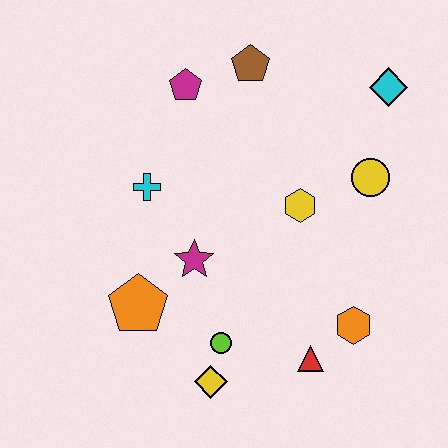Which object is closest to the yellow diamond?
The lime circle is closest to the yellow diamond.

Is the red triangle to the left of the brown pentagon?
No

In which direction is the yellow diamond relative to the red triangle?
The yellow diamond is to the left of the red triangle.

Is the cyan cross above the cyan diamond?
No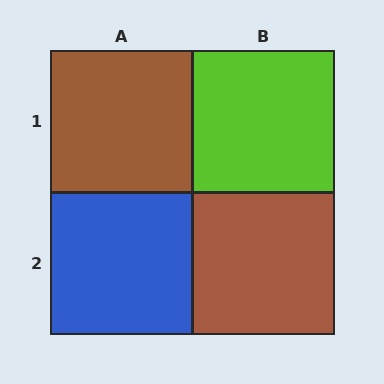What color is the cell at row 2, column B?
Brown.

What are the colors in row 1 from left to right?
Brown, lime.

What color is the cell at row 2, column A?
Blue.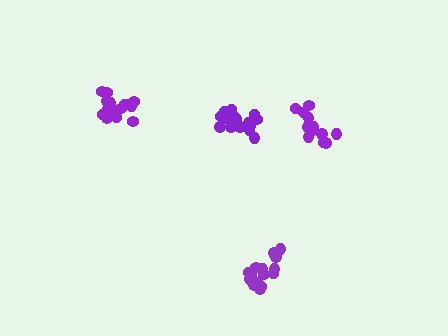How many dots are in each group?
Group 1: 16 dots, Group 2: 13 dots, Group 3: 17 dots, Group 4: 15 dots (61 total).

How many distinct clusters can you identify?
There are 4 distinct clusters.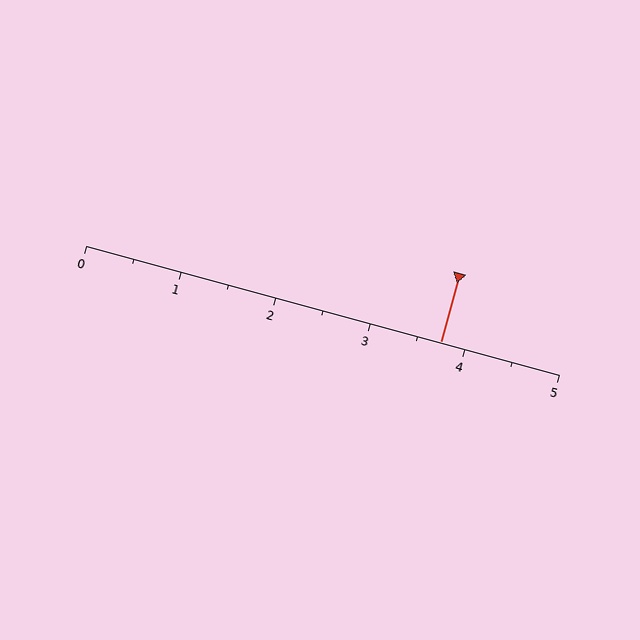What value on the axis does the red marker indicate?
The marker indicates approximately 3.8.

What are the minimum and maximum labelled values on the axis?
The axis runs from 0 to 5.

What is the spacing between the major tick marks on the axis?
The major ticks are spaced 1 apart.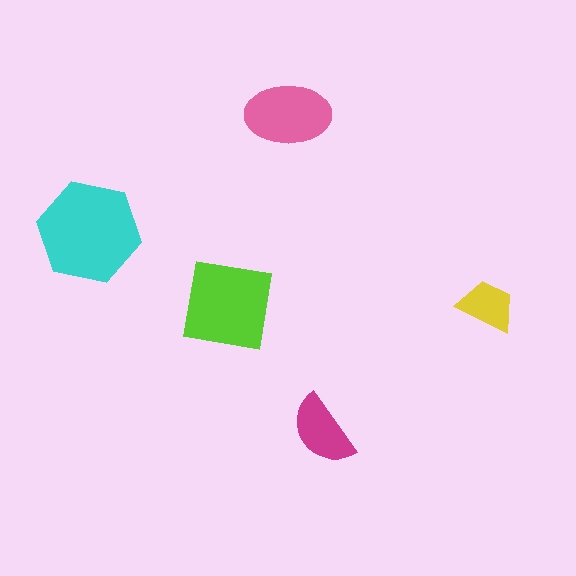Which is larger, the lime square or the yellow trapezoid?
The lime square.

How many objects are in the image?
There are 5 objects in the image.